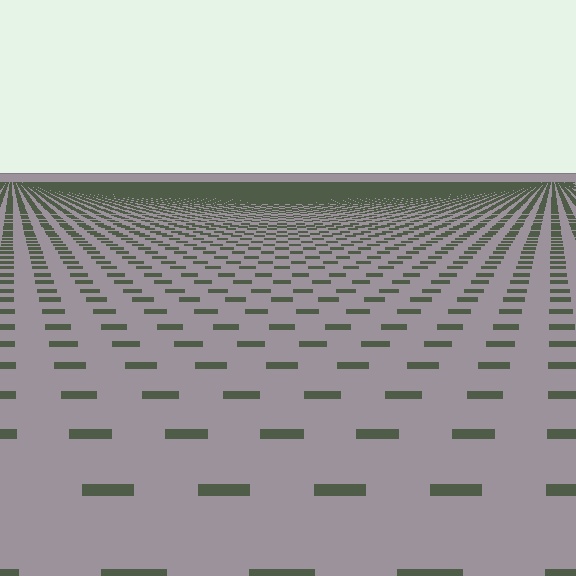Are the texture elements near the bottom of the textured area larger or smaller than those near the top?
Larger. Near the bottom, elements are closer to the viewer and appear at a bigger on-screen size.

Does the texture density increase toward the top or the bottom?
Density increases toward the top.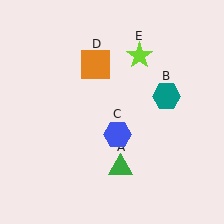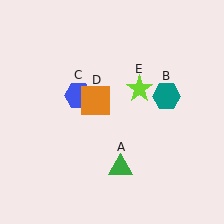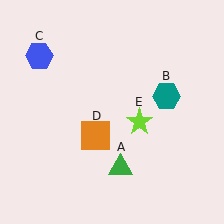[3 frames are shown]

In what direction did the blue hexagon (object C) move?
The blue hexagon (object C) moved up and to the left.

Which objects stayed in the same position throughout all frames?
Green triangle (object A) and teal hexagon (object B) remained stationary.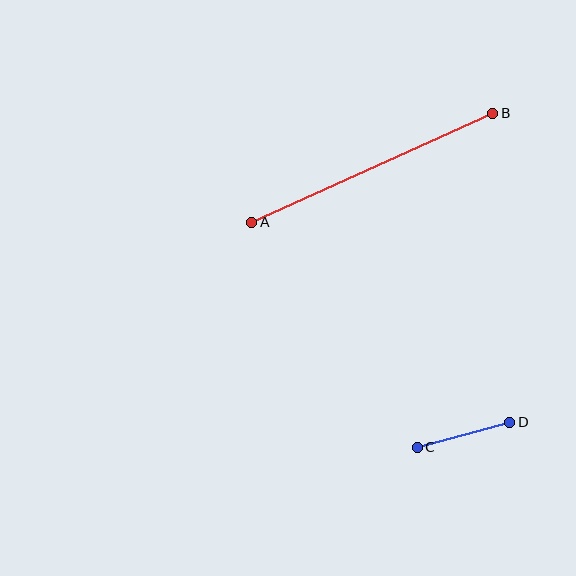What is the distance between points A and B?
The distance is approximately 264 pixels.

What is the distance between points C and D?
The distance is approximately 95 pixels.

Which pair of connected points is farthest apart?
Points A and B are farthest apart.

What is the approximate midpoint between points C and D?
The midpoint is at approximately (463, 435) pixels.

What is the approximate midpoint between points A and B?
The midpoint is at approximately (372, 168) pixels.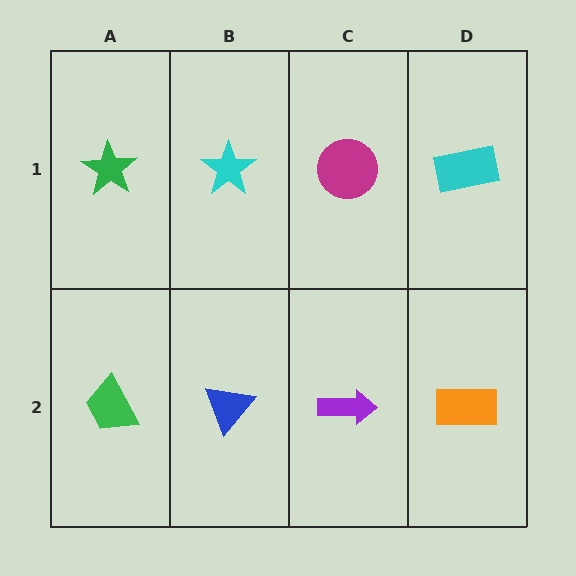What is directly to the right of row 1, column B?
A magenta circle.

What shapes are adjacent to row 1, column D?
An orange rectangle (row 2, column D), a magenta circle (row 1, column C).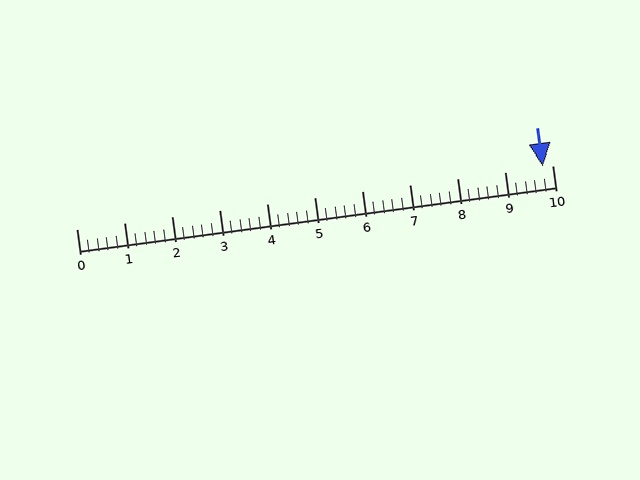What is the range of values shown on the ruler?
The ruler shows values from 0 to 10.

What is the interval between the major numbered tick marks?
The major tick marks are spaced 1 units apart.